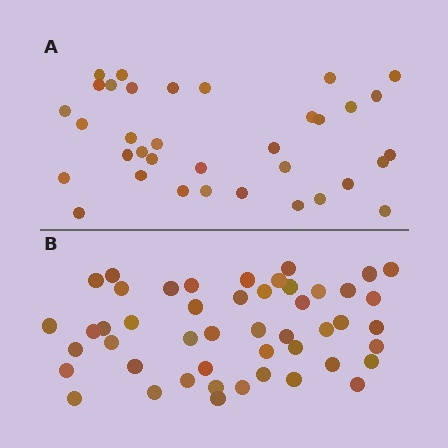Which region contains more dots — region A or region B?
Region B (the bottom region) has more dots.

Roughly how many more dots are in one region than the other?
Region B has approximately 15 more dots than region A.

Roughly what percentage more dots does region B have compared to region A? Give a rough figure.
About 35% more.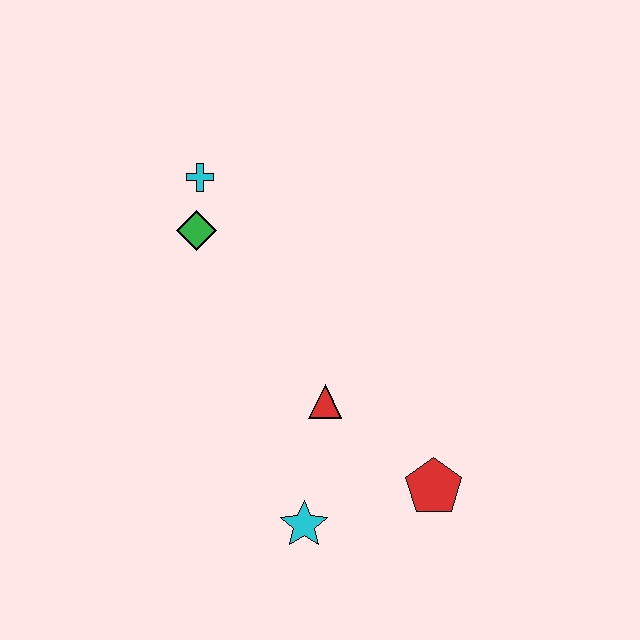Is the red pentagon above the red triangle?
No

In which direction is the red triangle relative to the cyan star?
The red triangle is above the cyan star.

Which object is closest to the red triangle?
The cyan star is closest to the red triangle.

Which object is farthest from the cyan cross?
The red pentagon is farthest from the cyan cross.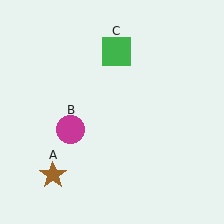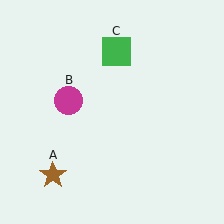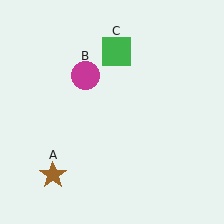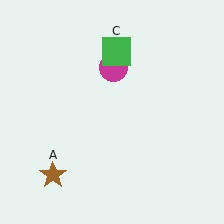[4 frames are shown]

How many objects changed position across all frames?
1 object changed position: magenta circle (object B).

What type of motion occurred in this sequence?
The magenta circle (object B) rotated clockwise around the center of the scene.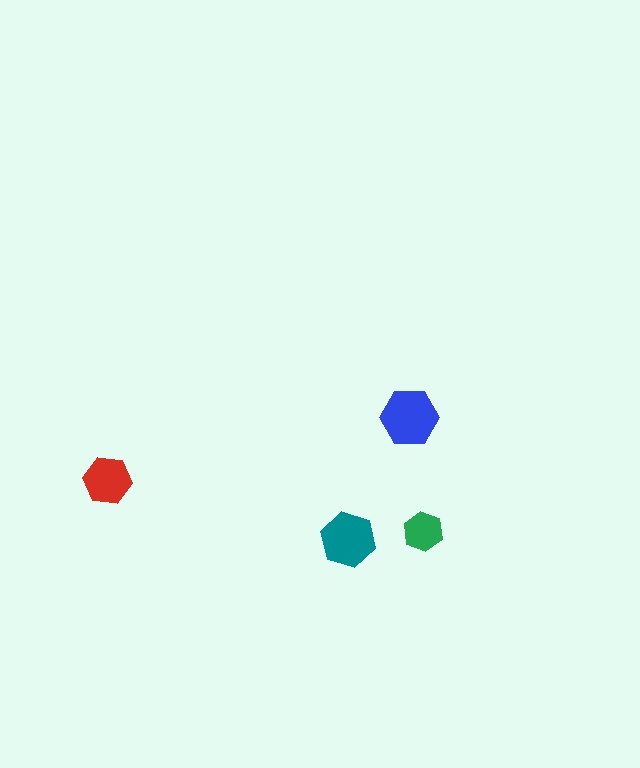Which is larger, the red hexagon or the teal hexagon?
The teal one.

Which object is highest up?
The blue hexagon is topmost.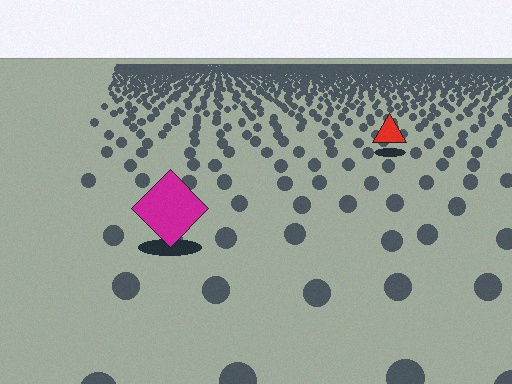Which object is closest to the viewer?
The magenta diamond is closest. The texture marks near it are larger and more spread out.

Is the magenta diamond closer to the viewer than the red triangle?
Yes. The magenta diamond is closer — you can tell from the texture gradient: the ground texture is coarser near it.